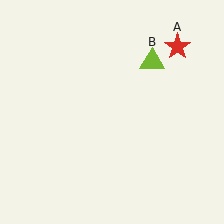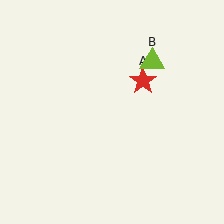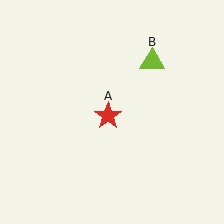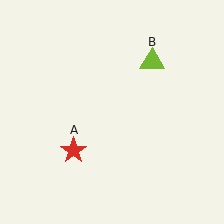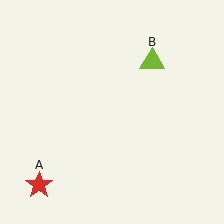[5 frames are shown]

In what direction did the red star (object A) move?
The red star (object A) moved down and to the left.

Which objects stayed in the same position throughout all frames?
Lime triangle (object B) remained stationary.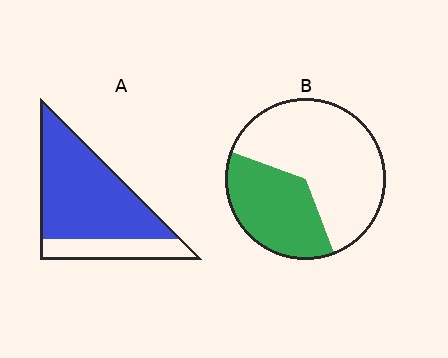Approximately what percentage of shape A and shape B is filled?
A is approximately 75% and B is approximately 35%.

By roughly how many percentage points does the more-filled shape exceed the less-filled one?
By roughly 40 percentage points (A over B).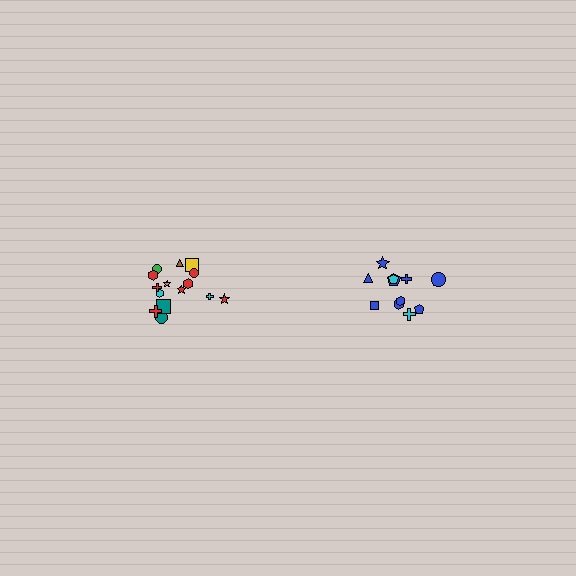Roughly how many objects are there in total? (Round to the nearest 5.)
Roughly 25 objects in total.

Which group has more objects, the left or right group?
The left group.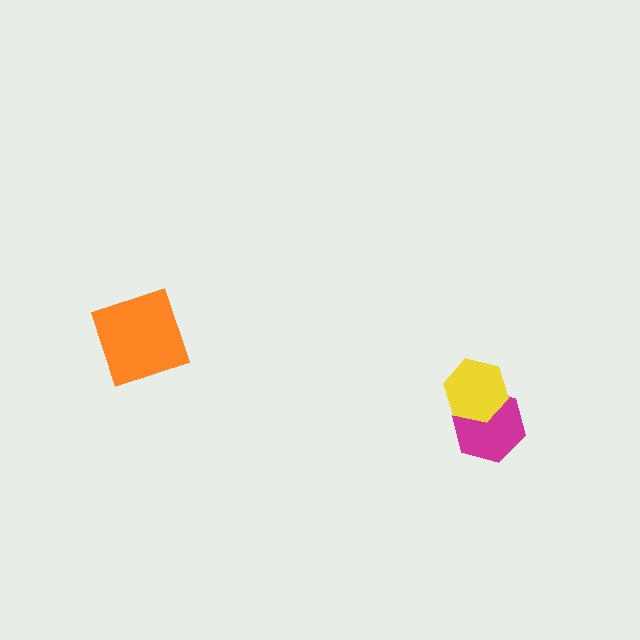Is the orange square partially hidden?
No, no other shape covers it.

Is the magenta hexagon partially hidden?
Yes, it is partially covered by another shape.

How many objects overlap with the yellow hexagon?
1 object overlaps with the yellow hexagon.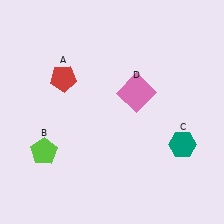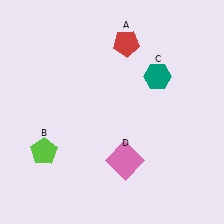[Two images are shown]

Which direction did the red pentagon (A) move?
The red pentagon (A) moved right.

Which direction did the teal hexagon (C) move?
The teal hexagon (C) moved up.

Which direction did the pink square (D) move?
The pink square (D) moved down.